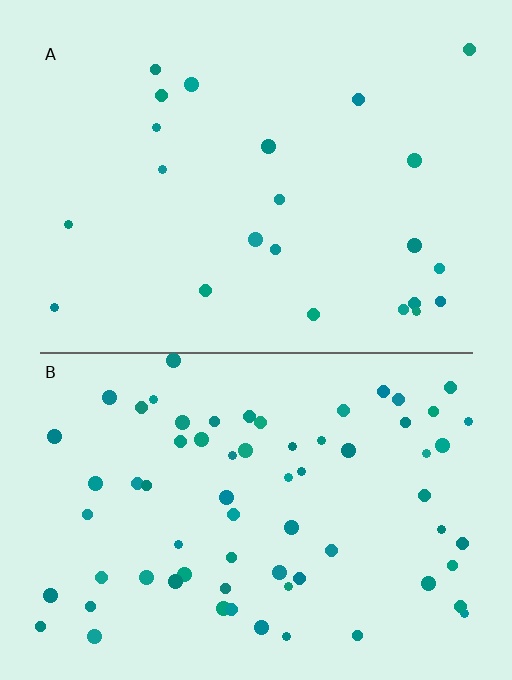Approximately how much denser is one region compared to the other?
Approximately 3.0× — region B over region A.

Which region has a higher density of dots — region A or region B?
B (the bottom).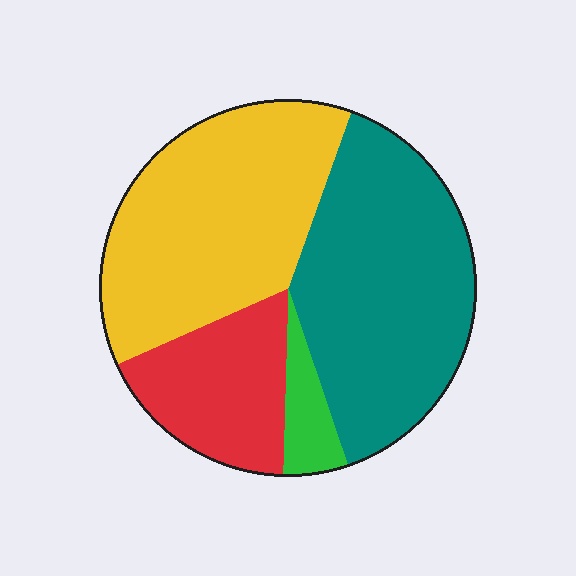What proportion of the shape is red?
Red covers roughly 20% of the shape.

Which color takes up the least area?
Green, at roughly 5%.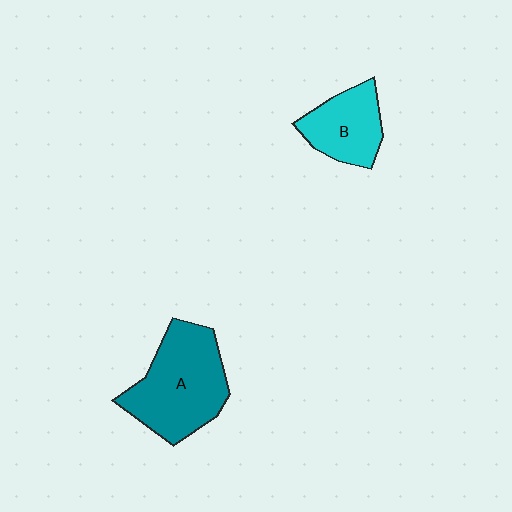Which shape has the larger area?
Shape A (teal).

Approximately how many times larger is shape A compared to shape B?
Approximately 1.7 times.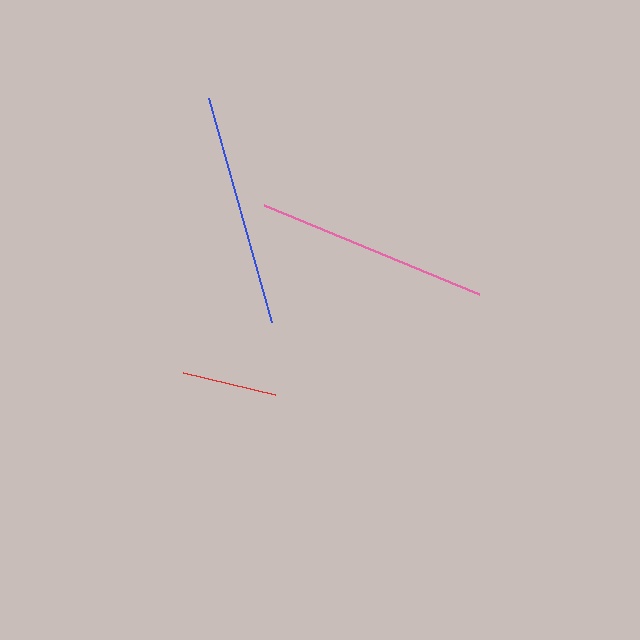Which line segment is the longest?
The pink line is the longest at approximately 233 pixels.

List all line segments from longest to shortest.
From longest to shortest: pink, blue, red.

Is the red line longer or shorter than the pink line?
The pink line is longer than the red line.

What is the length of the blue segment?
The blue segment is approximately 233 pixels long.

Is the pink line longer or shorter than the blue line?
The pink line is longer than the blue line.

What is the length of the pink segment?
The pink segment is approximately 233 pixels long.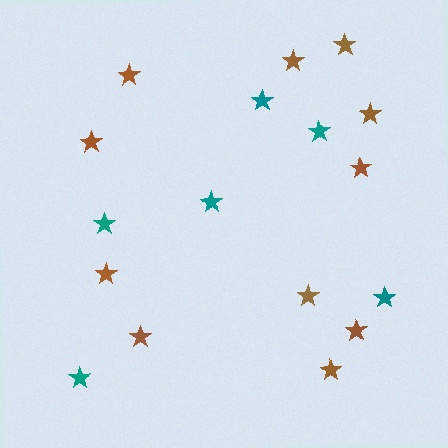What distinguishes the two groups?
There are 2 groups: one group of brown stars (11) and one group of teal stars (6).